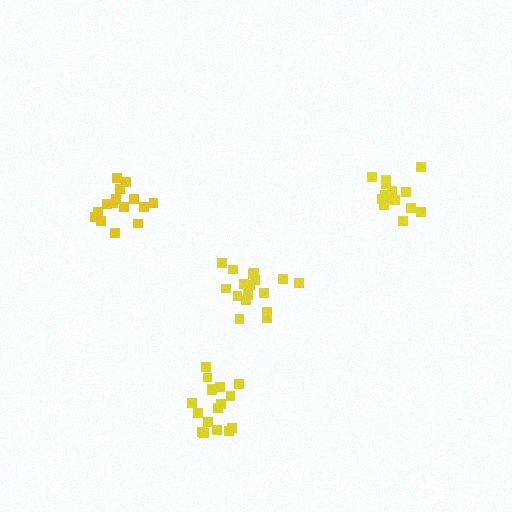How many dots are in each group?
Group 1: 15 dots, Group 2: 18 dots, Group 3: 18 dots, Group 4: 15 dots (66 total).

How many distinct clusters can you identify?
There are 4 distinct clusters.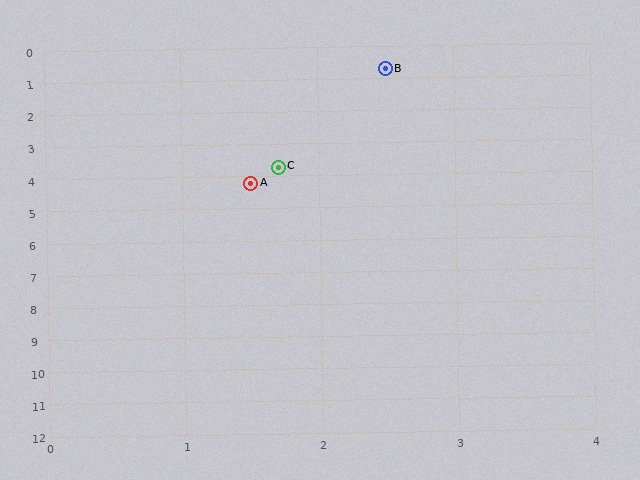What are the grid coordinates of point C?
Point C is at approximately (1.7, 3.7).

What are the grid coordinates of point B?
Point B is at approximately (2.5, 0.7).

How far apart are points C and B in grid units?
Points C and B are about 3.1 grid units apart.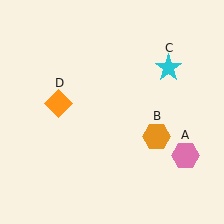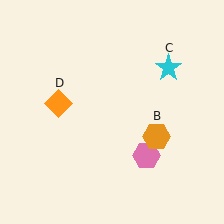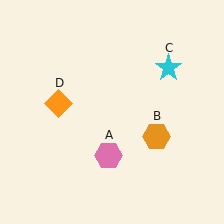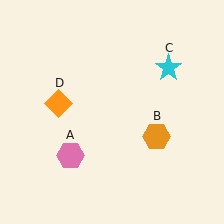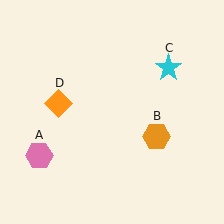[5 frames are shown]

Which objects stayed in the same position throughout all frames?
Orange hexagon (object B) and cyan star (object C) and orange diamond (object D) remained stationary.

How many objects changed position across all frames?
1 object changed position: pink hexagon (object A).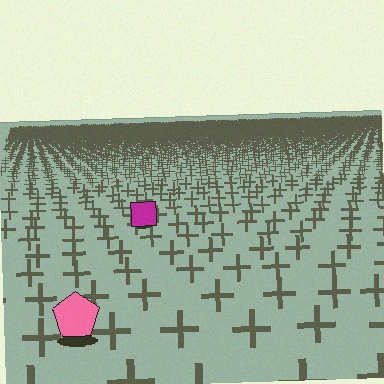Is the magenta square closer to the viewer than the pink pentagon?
No. The pink pentagon is closer — you can tell from the texture gradient: the ground texture is coarser near it.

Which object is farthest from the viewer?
The magenta square is farthest from the viewer. It appears smaller and the ground texture around it is denser.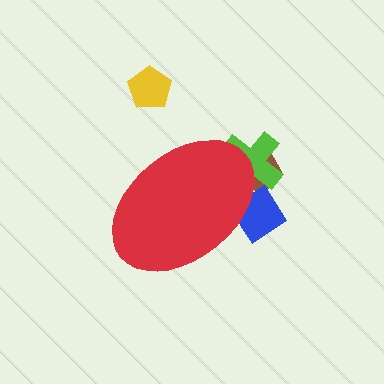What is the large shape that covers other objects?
A red ellipse.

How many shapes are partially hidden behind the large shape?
3 shapes are partially hidden.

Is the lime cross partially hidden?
Yes, the lime cross is partially hidden behind the red ellipse.